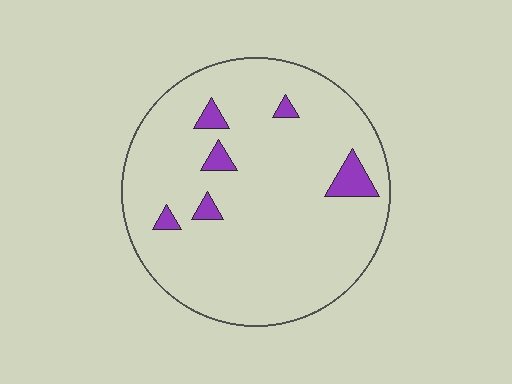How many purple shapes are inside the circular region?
6.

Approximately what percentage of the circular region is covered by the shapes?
Approximately 5%.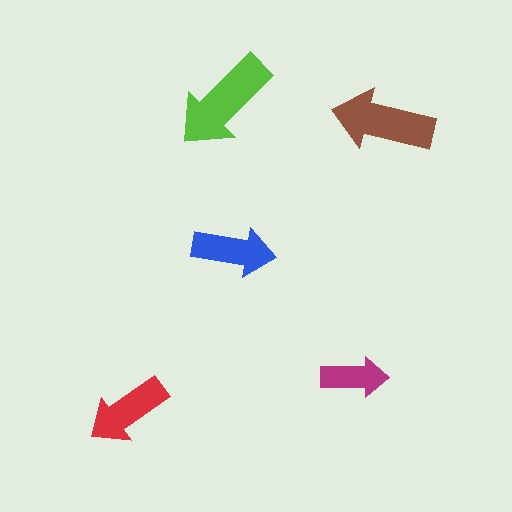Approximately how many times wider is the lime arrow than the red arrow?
About 1.5 times wider.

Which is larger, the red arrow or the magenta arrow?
The red one.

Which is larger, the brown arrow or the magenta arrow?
The brown one.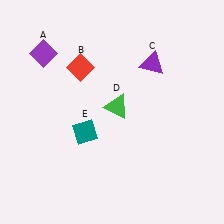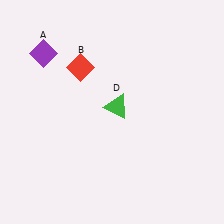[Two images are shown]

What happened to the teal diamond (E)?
The teal diamond (E) was removed in Image 2. It was in the bottom-left area of Image 1.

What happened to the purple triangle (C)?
The purple triangle (C) was removed in Image 2. It was in the top-right area of Image 1.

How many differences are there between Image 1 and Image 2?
There are 2 differences between the two images.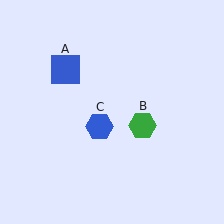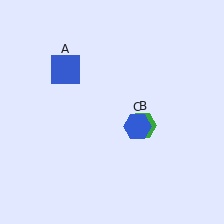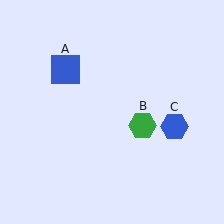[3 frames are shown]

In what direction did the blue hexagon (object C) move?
The blue hexagon (object C) moved right.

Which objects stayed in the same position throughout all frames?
Blue square (object A) and green hexagon (object B) remained stationary.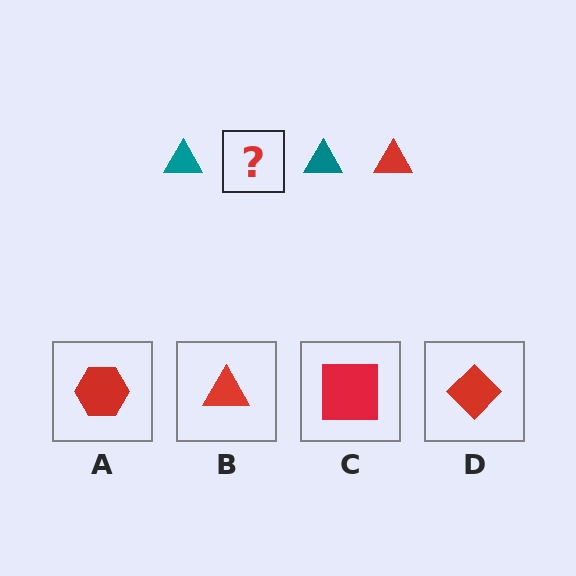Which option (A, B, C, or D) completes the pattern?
B.